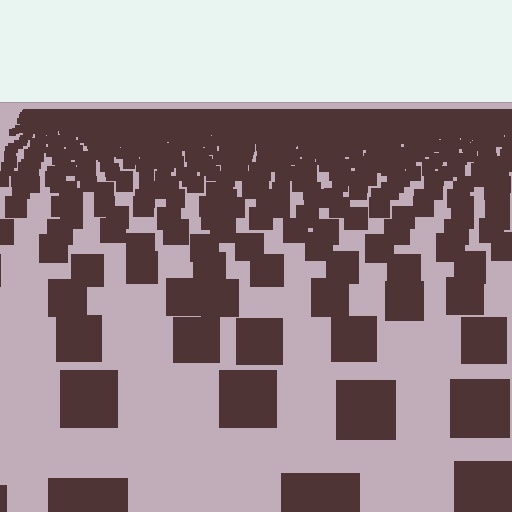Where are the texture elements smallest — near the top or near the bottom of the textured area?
Near the top.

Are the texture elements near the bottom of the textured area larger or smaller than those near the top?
Larger. Near the bottom, elements are closer to the viewer and appear at a bigger on-screen size.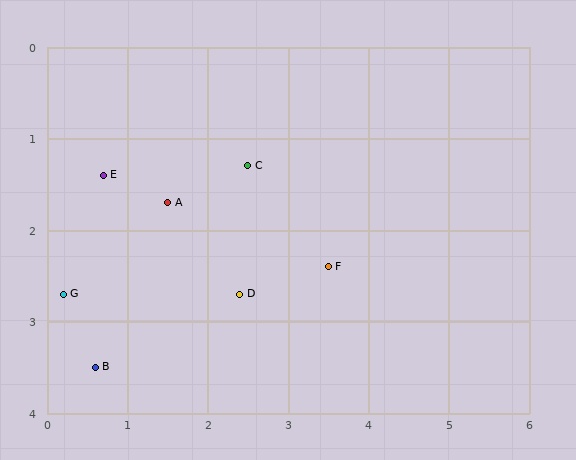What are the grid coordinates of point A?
Point A is at approximately (1.5, 1.7).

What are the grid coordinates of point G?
Point G is at approximately (0.2, 2.7).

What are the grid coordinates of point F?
Point F is at approximately (3.5, 2.4).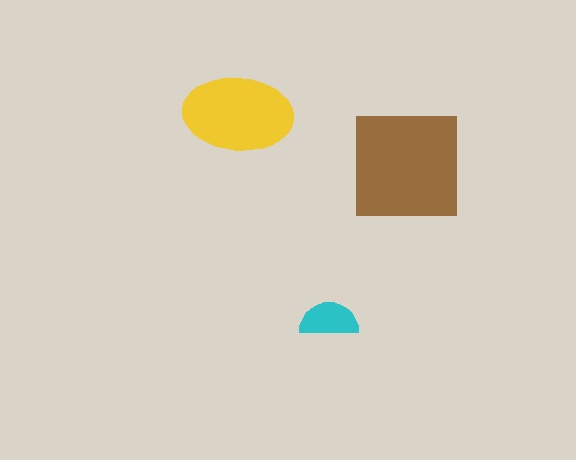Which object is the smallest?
The cyan semicircle.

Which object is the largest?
The brown square.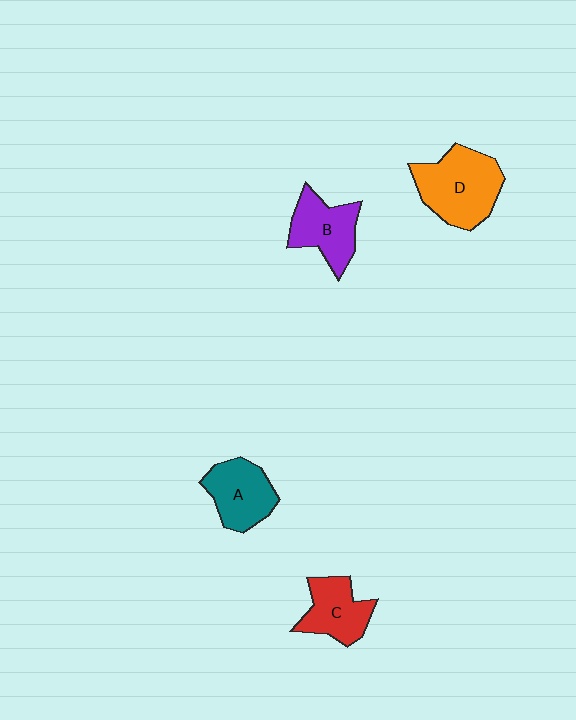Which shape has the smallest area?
Shape C (red).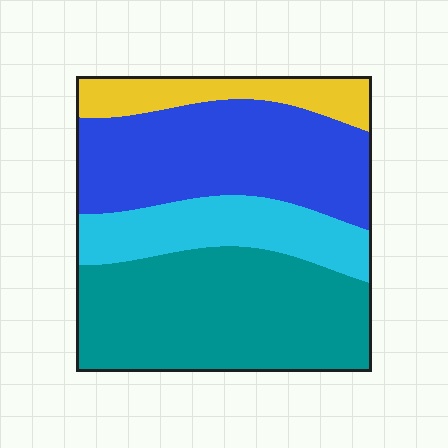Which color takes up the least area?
Yellow, at roughly 10%.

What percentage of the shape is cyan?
Cyan takes up about one sixth (1/6) of the shape.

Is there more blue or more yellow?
Blue.